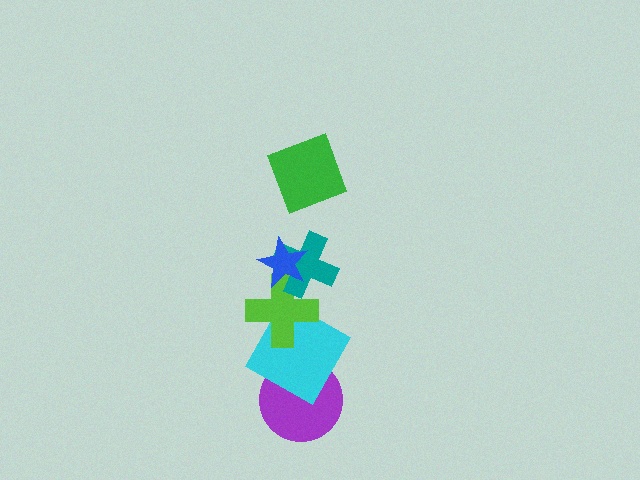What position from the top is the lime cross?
The lime cross is 4th from the top.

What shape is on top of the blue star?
The green square is on top of the blue star.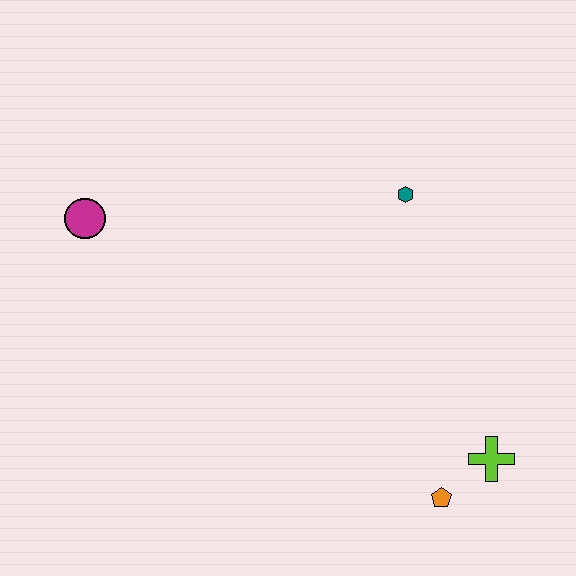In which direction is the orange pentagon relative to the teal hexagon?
The orange pentagon is below the teal hexagon.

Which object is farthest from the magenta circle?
The lime cross is farthest from the magenta circle.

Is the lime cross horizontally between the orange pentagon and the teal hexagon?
No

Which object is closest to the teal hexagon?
The lime cross is closest to the teal hexagon.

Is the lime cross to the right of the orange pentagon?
Yes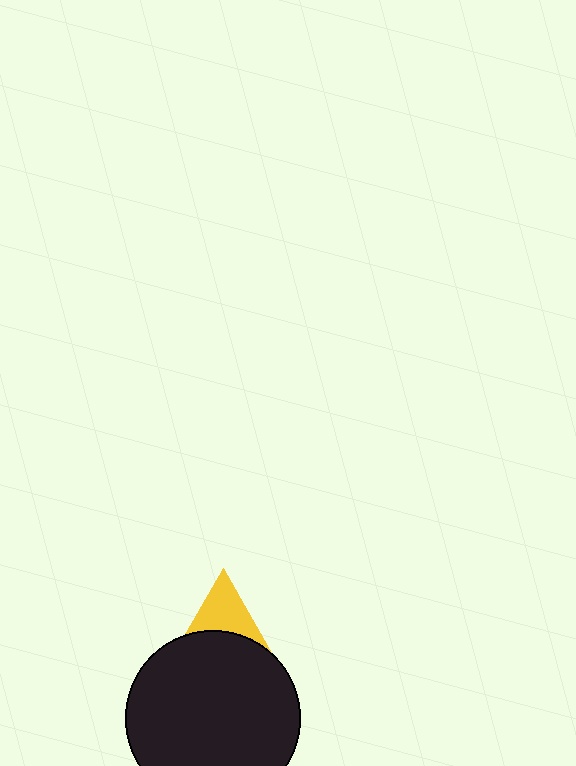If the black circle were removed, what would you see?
You would see the complete yellow triangle.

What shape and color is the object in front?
The object in front is a black circle.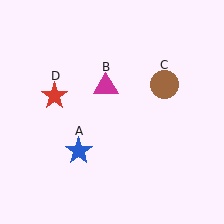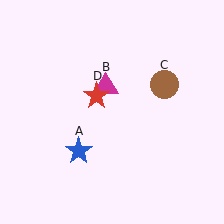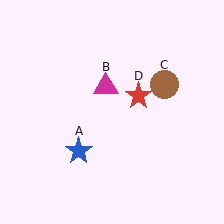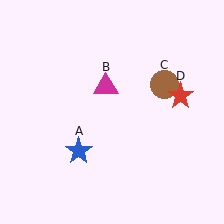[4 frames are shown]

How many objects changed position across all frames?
1 object changed position: red star (object D).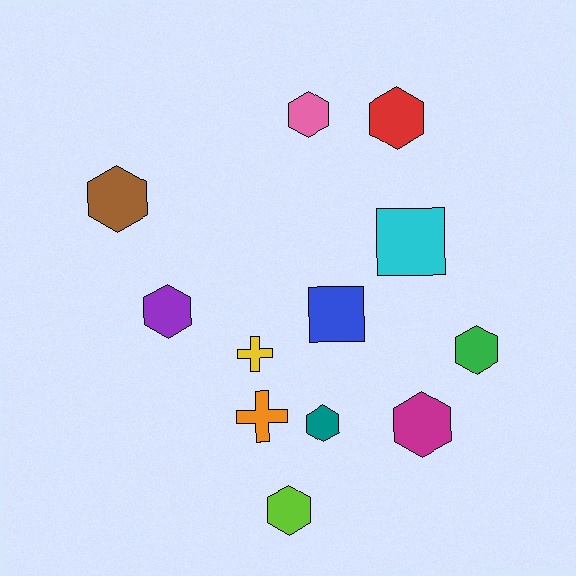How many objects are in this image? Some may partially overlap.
There are 12 objects.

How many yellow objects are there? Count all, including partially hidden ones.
There is 1 yellow object.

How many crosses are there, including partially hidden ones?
There are 2 crosses.